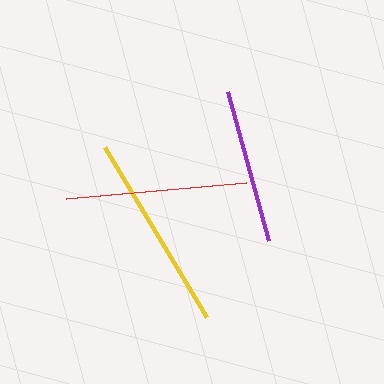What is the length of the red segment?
The red segment is approximately 181 pixels long.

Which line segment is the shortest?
The purple line is the shortest at approximately 154 pixels.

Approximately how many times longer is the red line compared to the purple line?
The red line is approximately 1.2 times the length of the purple line.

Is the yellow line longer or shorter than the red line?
The yellow line is longer than the red line.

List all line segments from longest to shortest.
From longest to shortest: yellow, red, purple.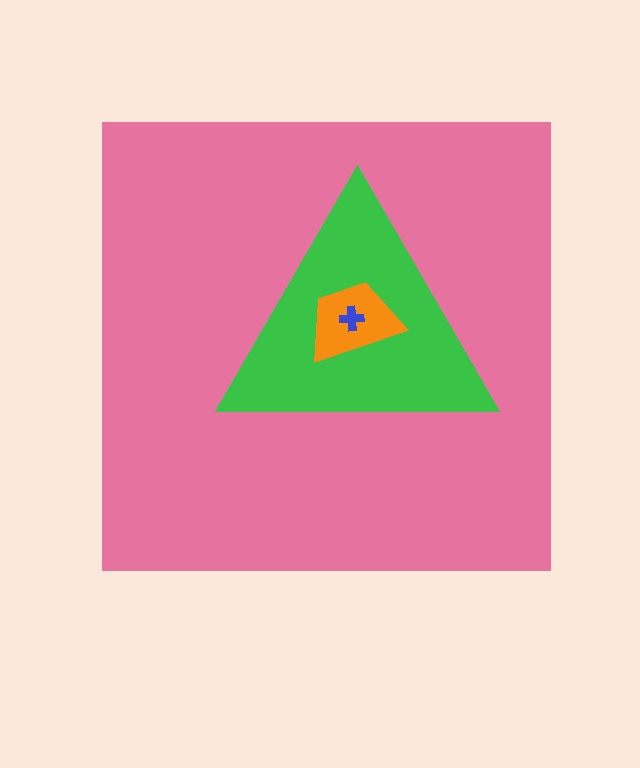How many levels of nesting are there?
4.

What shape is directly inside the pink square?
The green triangle.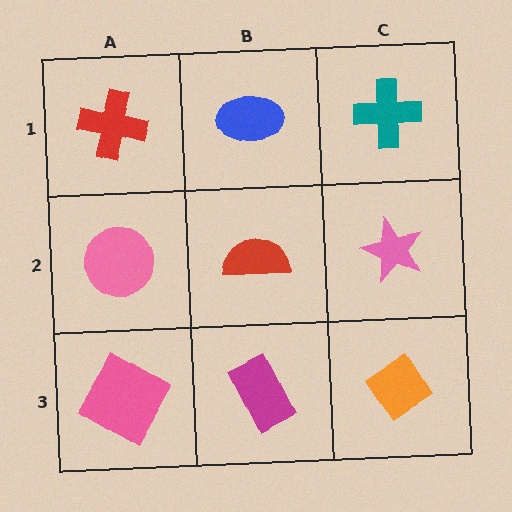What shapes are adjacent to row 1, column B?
A red semicircle (row 2, column B), a red cross (row 1, column A), a teal cross (row 1, column C).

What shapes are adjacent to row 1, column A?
A pink circle (row 2, column A), a blue ellipse (row 1, column B).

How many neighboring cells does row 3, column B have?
3.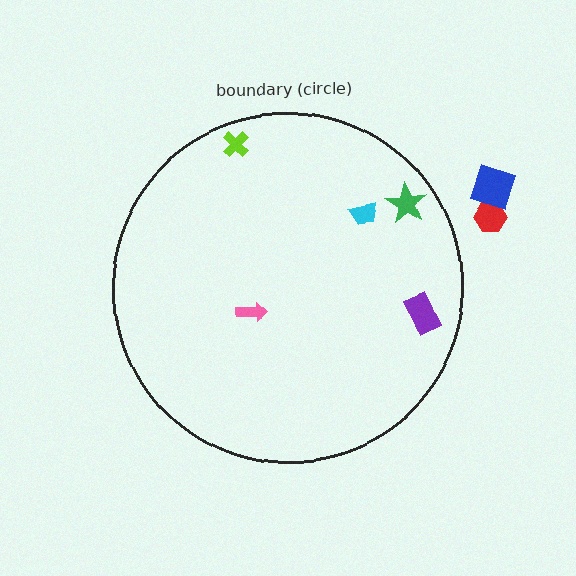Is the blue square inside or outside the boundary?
Outside.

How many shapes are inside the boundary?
5 inside, 2 outside.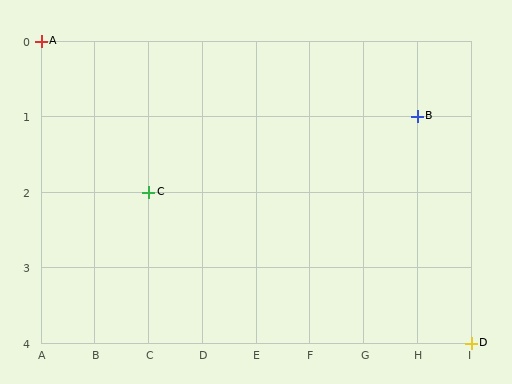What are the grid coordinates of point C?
Point C is at grid coordinates (C, 2).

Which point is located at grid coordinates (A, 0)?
Point A is at (A, 0).